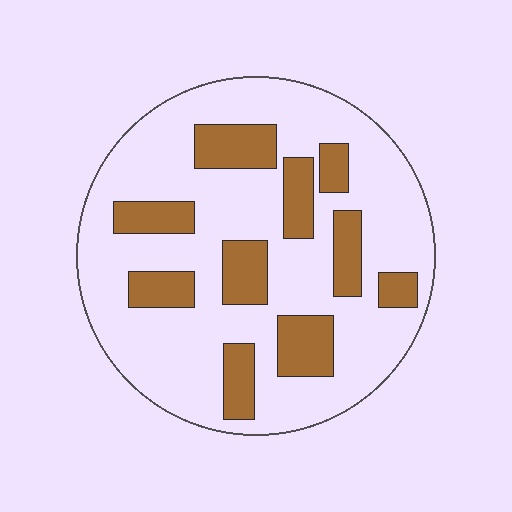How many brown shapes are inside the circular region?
10.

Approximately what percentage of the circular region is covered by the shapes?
Approximately 25%.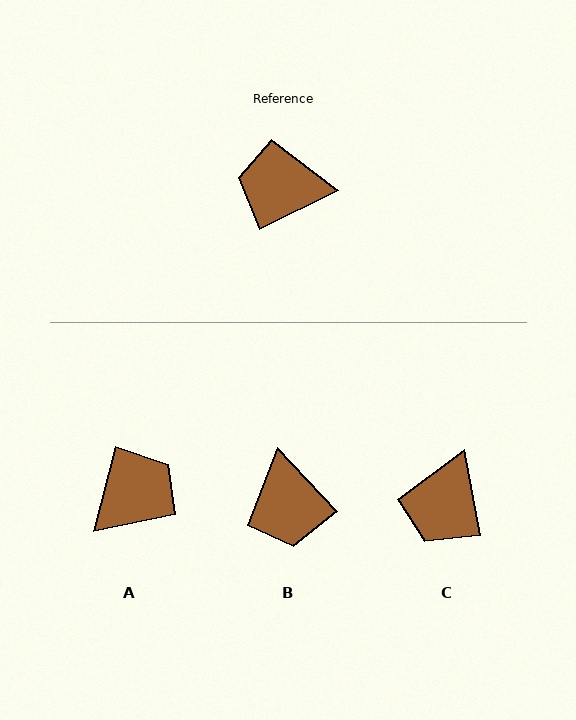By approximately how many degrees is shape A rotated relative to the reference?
Approximately 131 degrees clockwise.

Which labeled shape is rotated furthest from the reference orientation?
A, about 131 degrees away.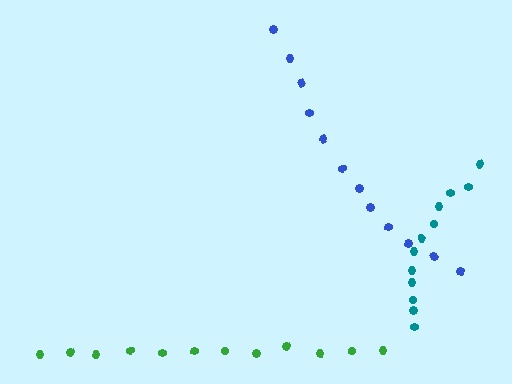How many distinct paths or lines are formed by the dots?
There are 3 distinct paths.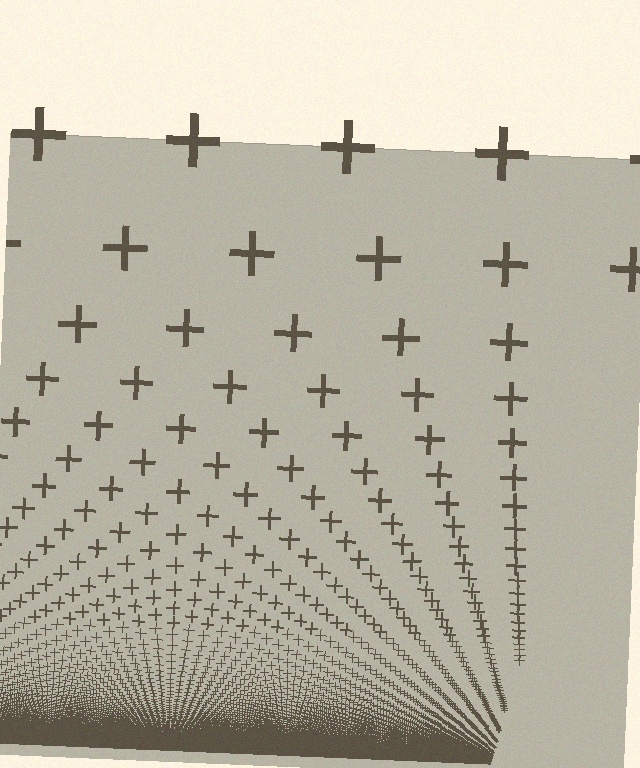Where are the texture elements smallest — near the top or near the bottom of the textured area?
Near the bottom.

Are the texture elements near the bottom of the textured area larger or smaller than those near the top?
Smaller. The gradient is inverted — elements near the bottom are smaller and denser.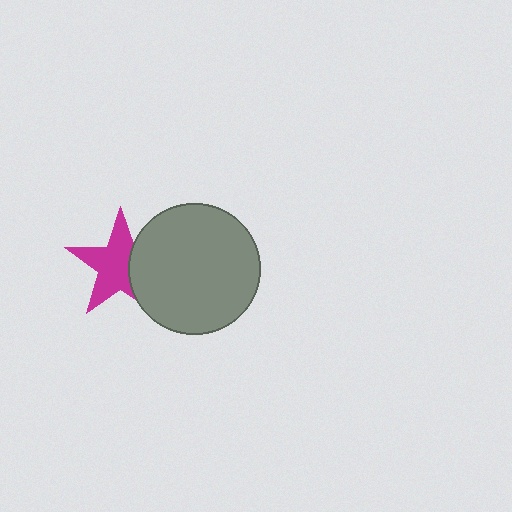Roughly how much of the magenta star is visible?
Most of it is visible (roughly 66%).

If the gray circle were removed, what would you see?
You would see the complete magenta star.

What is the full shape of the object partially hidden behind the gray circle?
The partially hidden object is a magenta star.